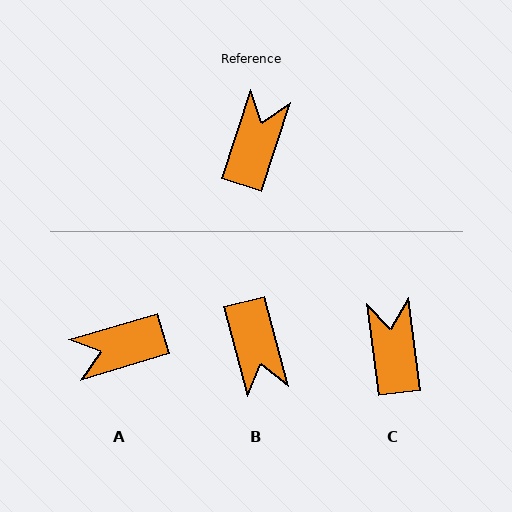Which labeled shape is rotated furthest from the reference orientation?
B, about 147 degrees away.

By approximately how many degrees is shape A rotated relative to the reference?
Approximately 125 degrees counter-clockwise.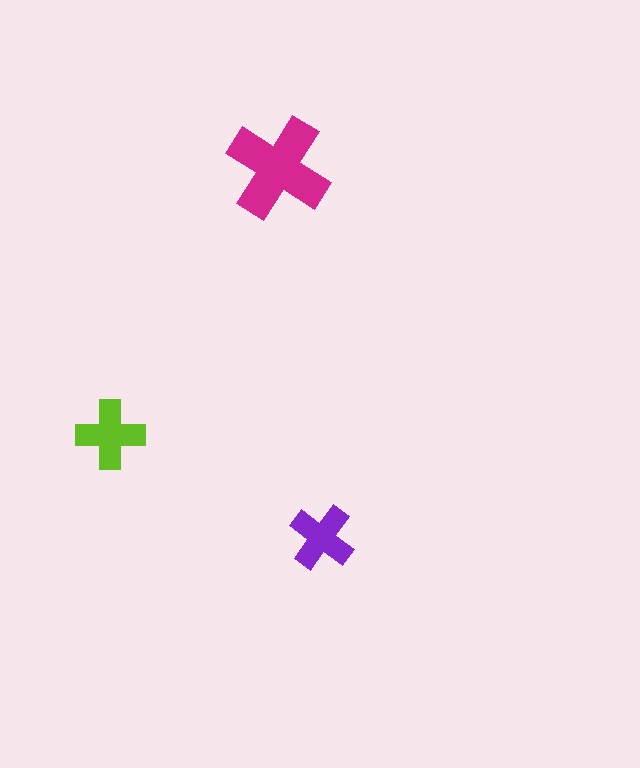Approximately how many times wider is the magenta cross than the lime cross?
About 1.5 times wider.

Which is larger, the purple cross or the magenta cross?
The magenta one.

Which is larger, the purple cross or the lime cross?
The lime one.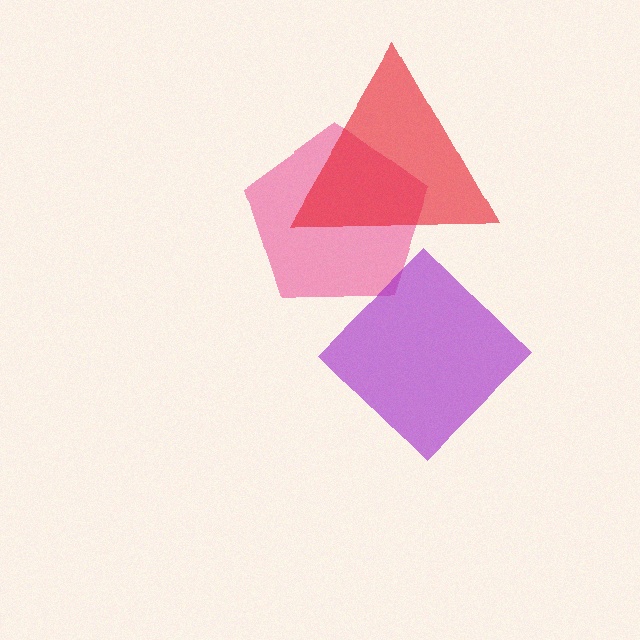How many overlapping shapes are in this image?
There are 3 overlapping shapes in the image.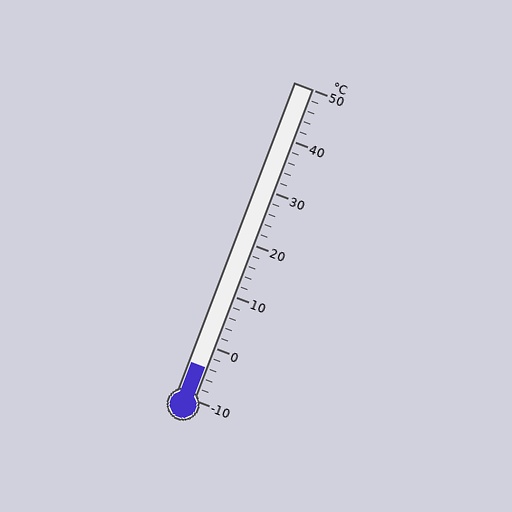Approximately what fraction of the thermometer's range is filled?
The thermometer is filled to approximately 10% of its range.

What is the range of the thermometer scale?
The thermometer scale ranges from -10°C to 50°C.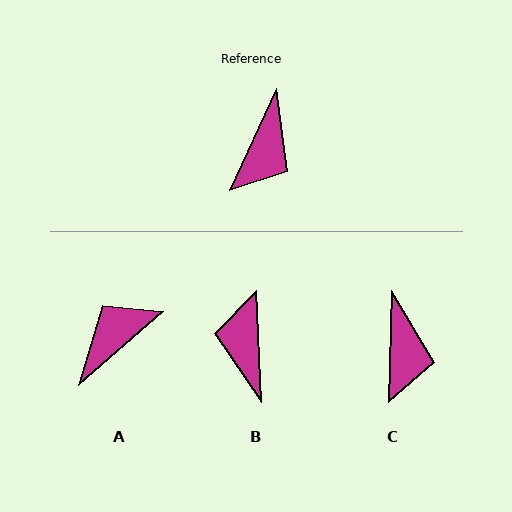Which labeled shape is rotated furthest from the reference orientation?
A, about 155 degrees away.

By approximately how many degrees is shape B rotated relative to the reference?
Approximately 153 degrees clockwise.